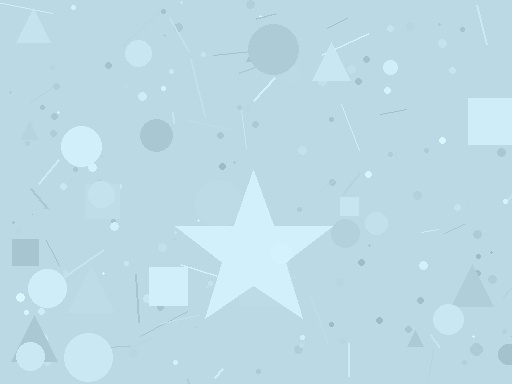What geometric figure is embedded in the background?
A star is embedded in the background.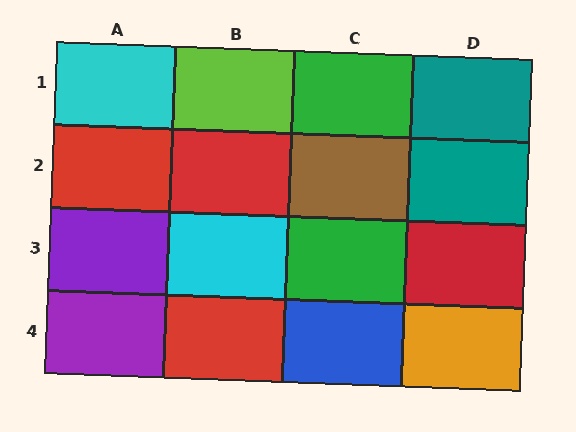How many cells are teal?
2 cells are teal.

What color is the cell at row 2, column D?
Teal.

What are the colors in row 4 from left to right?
Purple, red, blue, orange.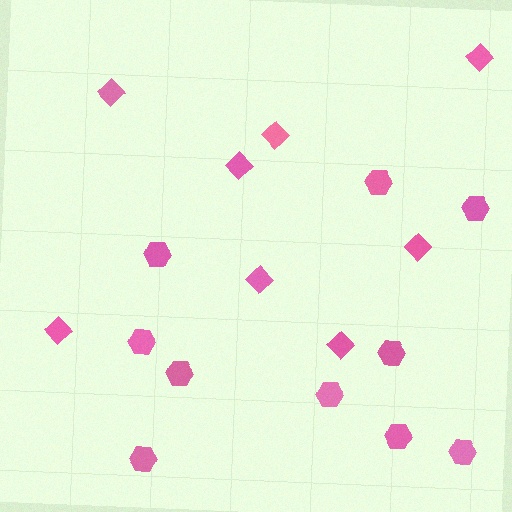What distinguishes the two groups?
There are 2 groups: one group of hexagons (10) and one group of diamonds (8).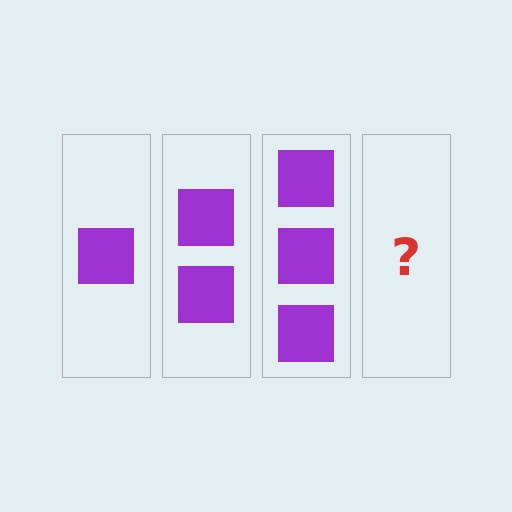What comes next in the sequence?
The next element should be 4 squares.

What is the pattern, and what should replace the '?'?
The pattern is that each step adds one more square. The '?' should be 4 squares.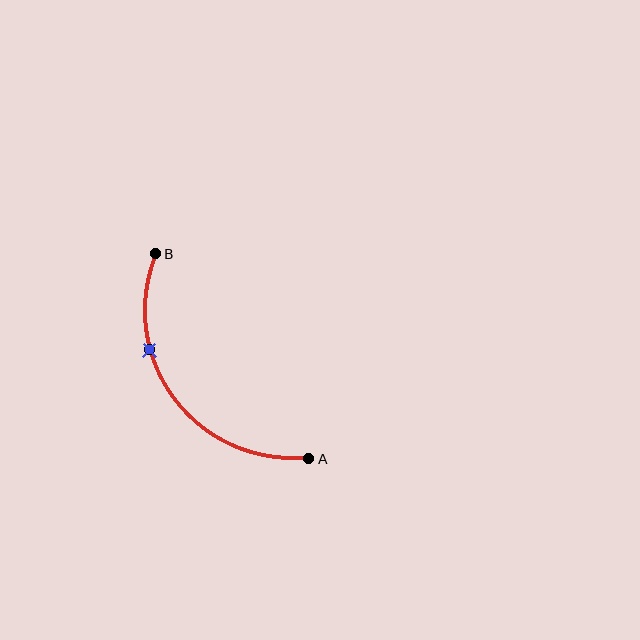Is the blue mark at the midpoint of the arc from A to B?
No. The blue mark lies on the arc but is closer to endpoint B. The arc midpoint would be at the point on the curve equidistant along the arc from both A and B.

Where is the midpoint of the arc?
The arc midpoint is the point on the curve farthest from the straight line joining A and B. It sits below and to the left of that line.